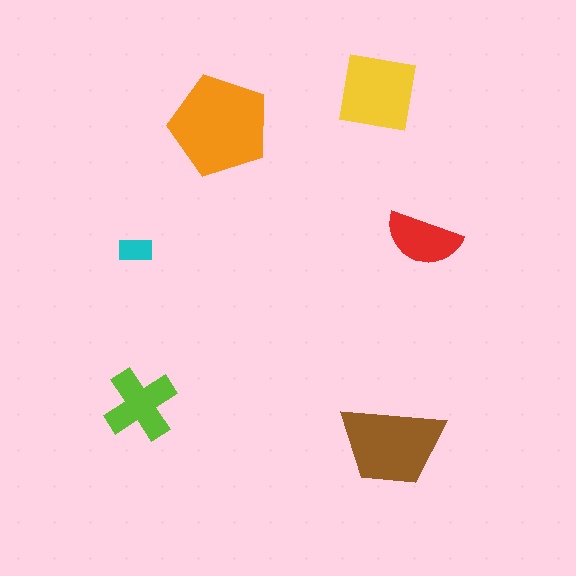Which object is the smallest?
The cyan rectangle.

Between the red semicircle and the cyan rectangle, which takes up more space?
The red semicircle.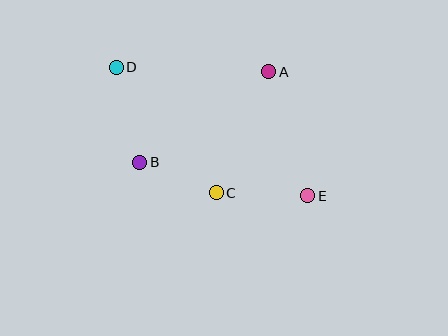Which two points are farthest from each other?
Points D and E are farthest from each other.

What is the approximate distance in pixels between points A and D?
The distance between A and D is approximately 152 pixels.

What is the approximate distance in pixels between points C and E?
The distance between C and E is approximately 91 pixels.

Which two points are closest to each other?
Points B and C are closest to each other.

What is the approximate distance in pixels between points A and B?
The distance between A and B is approximately 157 pixels.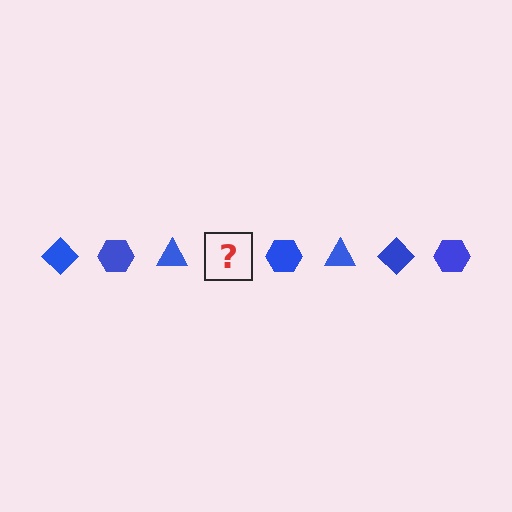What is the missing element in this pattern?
The missing element is a blue diamond.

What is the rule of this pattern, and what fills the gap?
The rule is that the pattern cycles through diamond, hexagon, triangle shapes in blue. The gap should be filled with a blue diamond.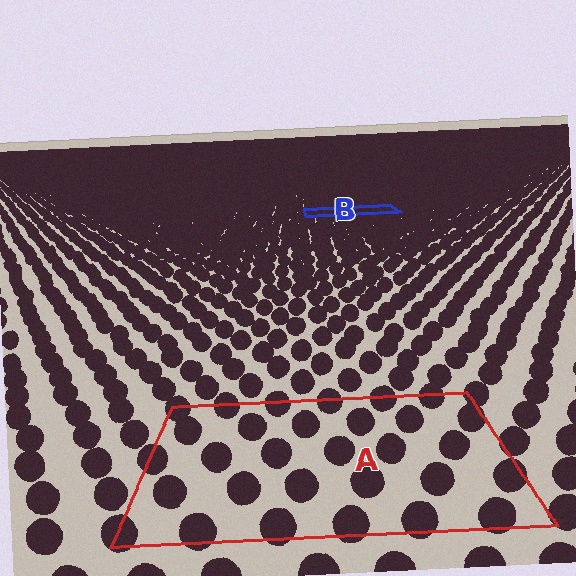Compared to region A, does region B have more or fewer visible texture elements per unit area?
Region B has more texture elements per unit area — they are packed more densely because it is farther away.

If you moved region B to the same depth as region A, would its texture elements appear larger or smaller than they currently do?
They would appear larger. At a closer depth, the same texture elements are projected at a bigger on-screen size.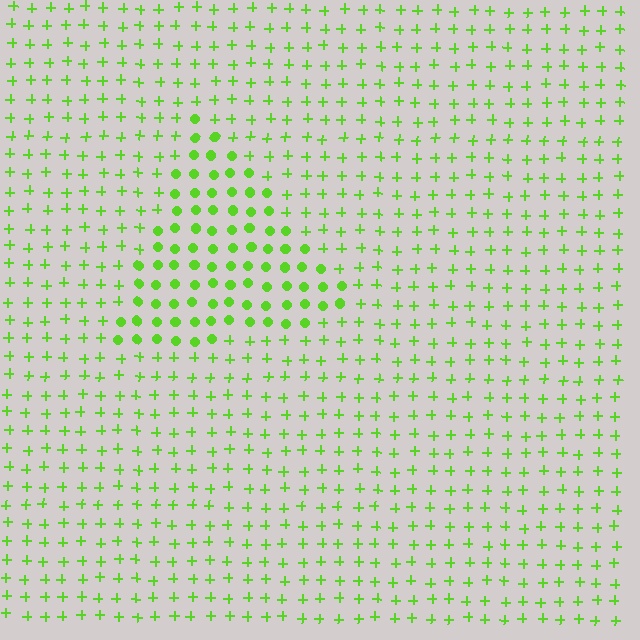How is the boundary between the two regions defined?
The boundary is defined by a change in element shape: circles inside vs. plus signs outside. All elements share the same color and spacing.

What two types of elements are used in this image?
The image uses circles inside the triangle region and plus signs outside it.